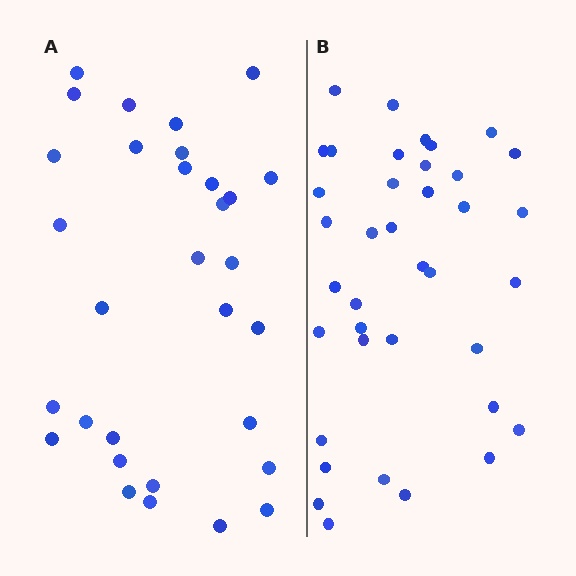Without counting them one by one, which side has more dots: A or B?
Region B (the right region) has more dots.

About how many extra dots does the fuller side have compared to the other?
Region B has roughly 8 or so more dots than region A.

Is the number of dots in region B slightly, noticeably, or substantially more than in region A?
Region B has only slightly more — the two regions are fairly close. The ratio is roughly 1.2 to 1.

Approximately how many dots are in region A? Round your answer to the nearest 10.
About 30 dots. (The exact count is 31, which rounds to 30.)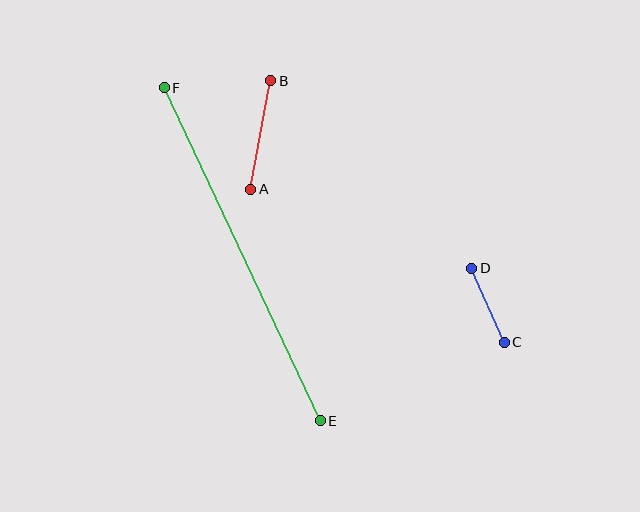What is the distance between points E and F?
The distance is approximately 368 pixels.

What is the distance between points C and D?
The distance is approximately 81 pixels.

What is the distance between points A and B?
The distance is approximately 110 pixels.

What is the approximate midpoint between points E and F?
The midpoint is at approximately (242, 254) pixels.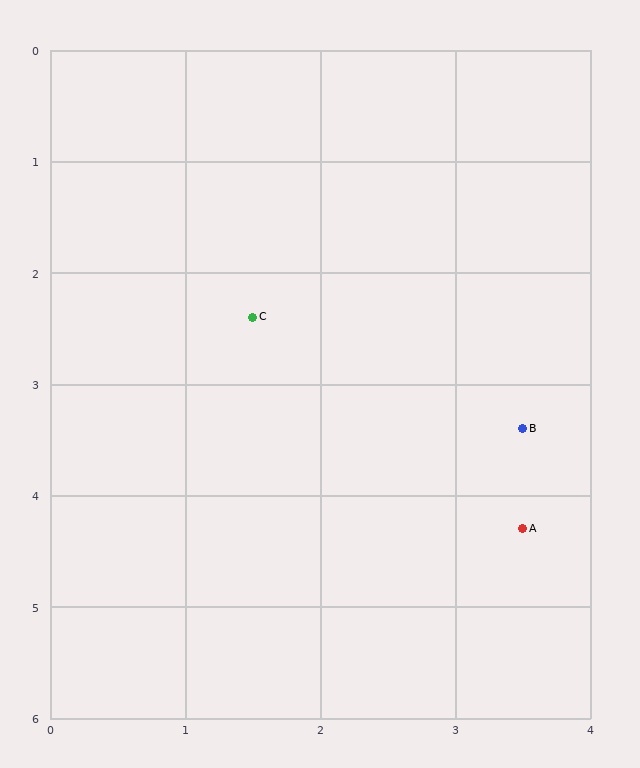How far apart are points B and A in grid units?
Points B and A are about 0.9 grid units apart.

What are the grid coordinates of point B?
Point B is at approximately (3.5, 3.4).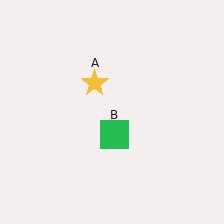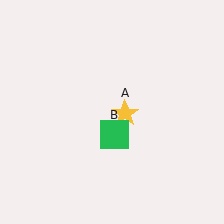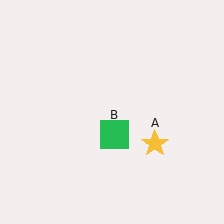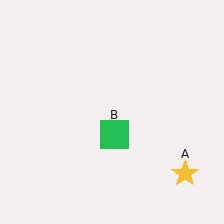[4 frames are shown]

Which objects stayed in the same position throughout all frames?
Green square (object B) remained stationary.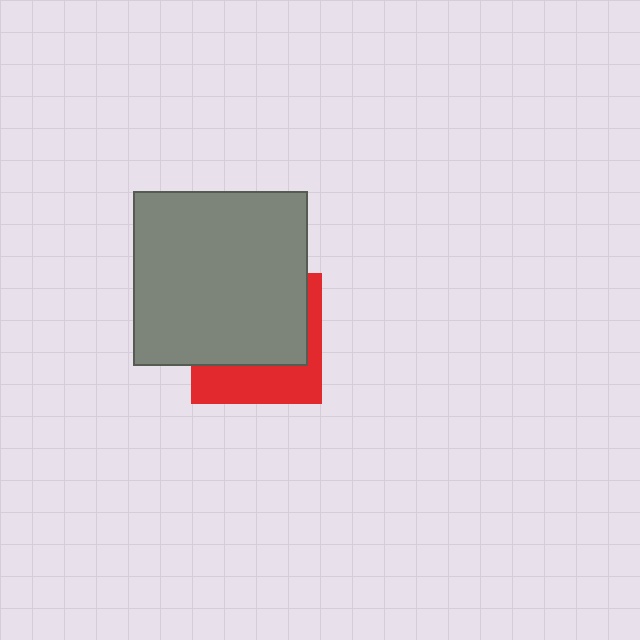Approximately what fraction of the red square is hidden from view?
Roughly 63% of the red square is hidden behind the gray square.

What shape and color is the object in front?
The object in front is a gray square.